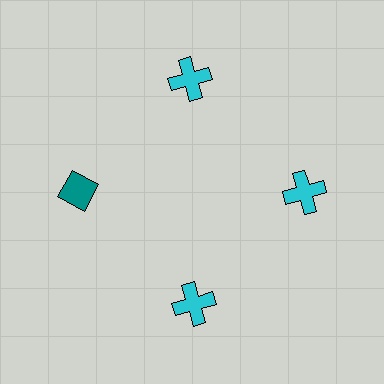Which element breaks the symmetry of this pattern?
The teal diamond at roughly the 9 o'clock position breaks the symmetry. All other shapes are cyan crosses.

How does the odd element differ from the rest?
It differs in both color (teal instead of cyan) and shape (diamond instead of cross).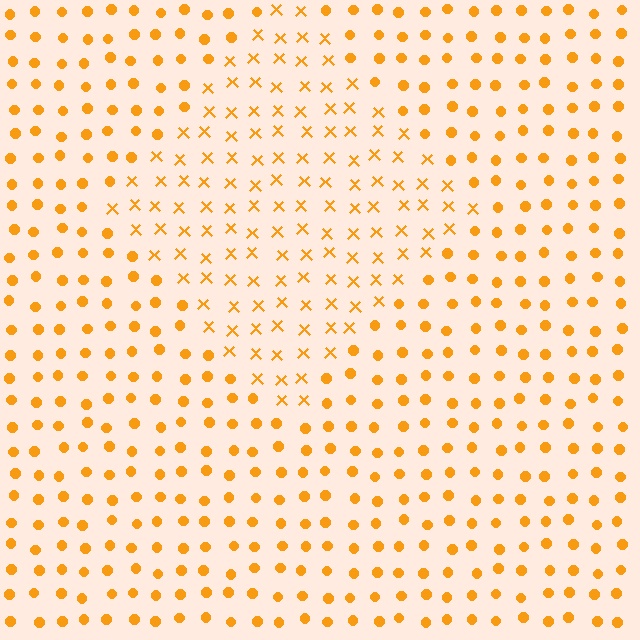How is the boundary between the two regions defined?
The boundary is defined by a change in element shape: X marks inside vs. circles outside. All elements share the same color and spacing.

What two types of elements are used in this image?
The image uses X marks inside the diamond region and circles outside it.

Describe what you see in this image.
The image is filled with small orange elements arranged in a uniform grid. A diamond-shaped region contains X marks, while the surrounding area contains circles. The boundary is defined purely by the change in element shape.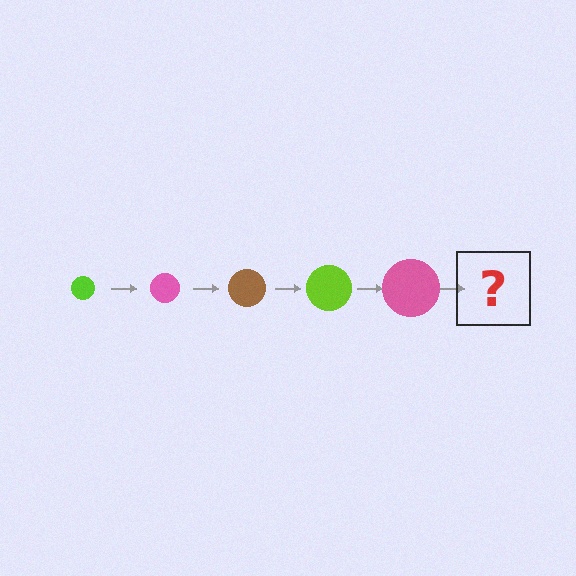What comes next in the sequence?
The next element should be a brown circle, larger than the previous one.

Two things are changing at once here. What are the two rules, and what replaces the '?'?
The two rules are that the circle grows larger each step and the color cycles through lime, pink, and brown. The '?' should be a brown circle, larger than the previous one.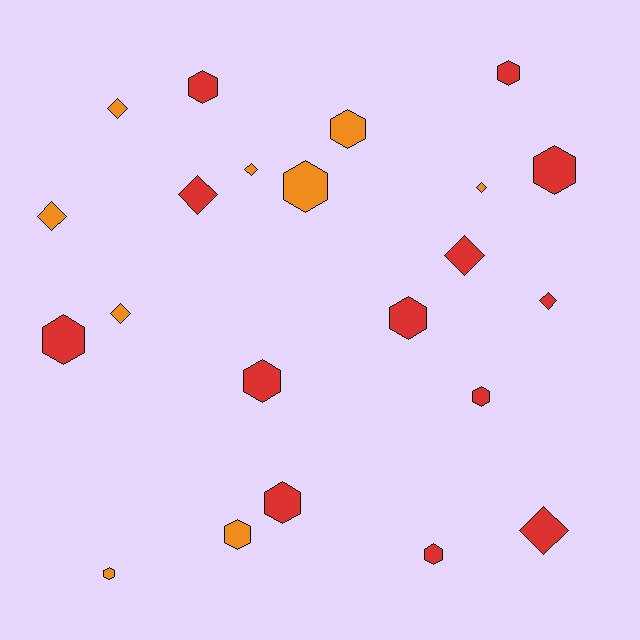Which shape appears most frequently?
Hexagon, with 13 objects.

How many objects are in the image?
There are 22 objects.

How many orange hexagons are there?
There are 4 orange hexagons.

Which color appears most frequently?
Red, with 13 objects.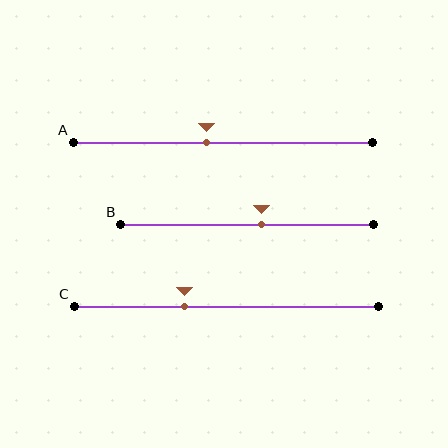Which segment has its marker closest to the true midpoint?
Segment A has its marker closest to the true midpoint.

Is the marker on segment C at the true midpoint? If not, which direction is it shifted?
No, the marker on segment C is shifted to the left by about 14% of the segment length.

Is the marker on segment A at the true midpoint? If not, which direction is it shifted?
No, the marker on segment A is shifted to the left by about 6% of the segment length.